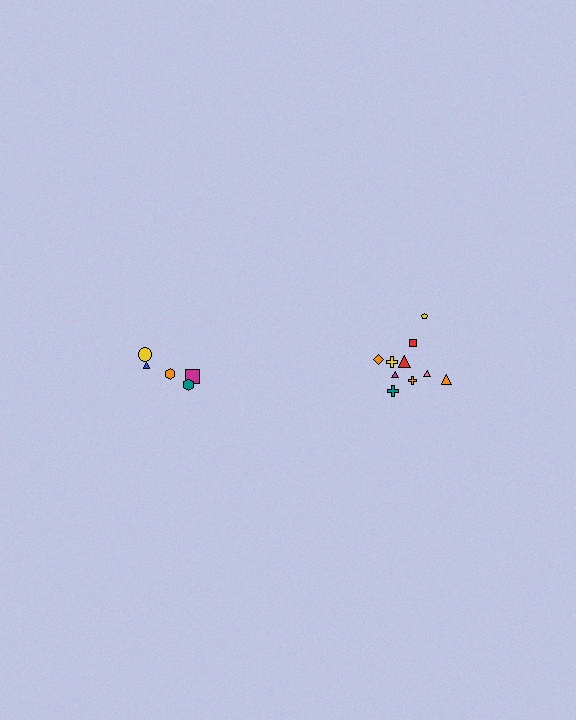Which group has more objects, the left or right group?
The right group.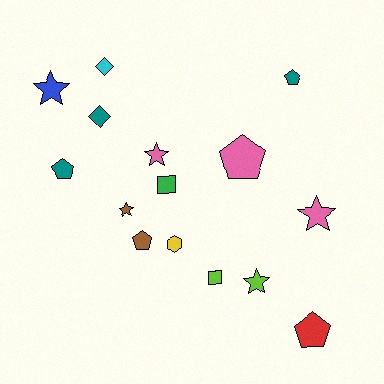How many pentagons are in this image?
There are 5 pentagons.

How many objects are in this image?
There are 15 objects.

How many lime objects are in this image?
There are 2 lime objects.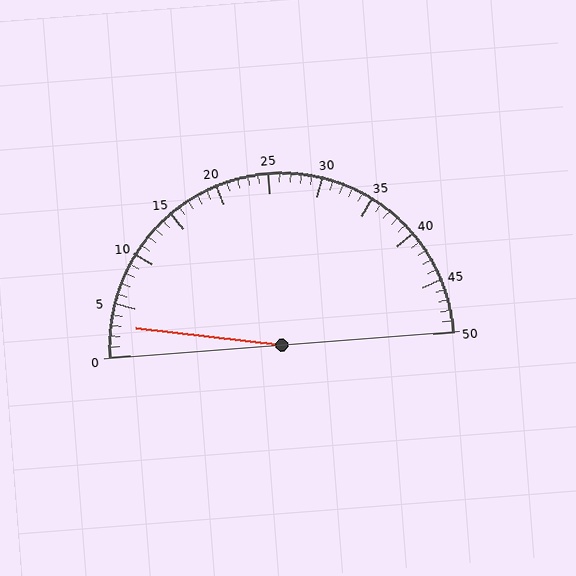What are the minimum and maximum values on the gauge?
The gauge ranges from 0 to 50.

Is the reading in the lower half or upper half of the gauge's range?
The reading is in the lower half of the range (0 to 50).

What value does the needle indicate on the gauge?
The needle indicates approximately 3.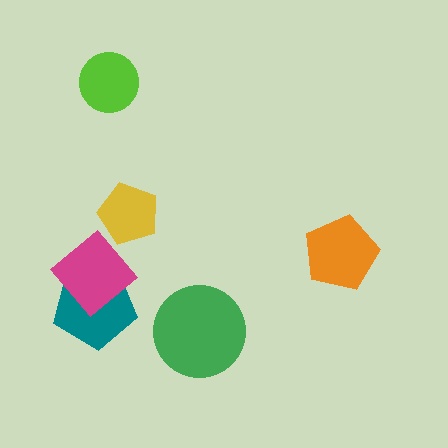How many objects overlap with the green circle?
0 objects overlap with the green circle.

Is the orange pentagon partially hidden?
No, no other shape covers it.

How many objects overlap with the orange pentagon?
0 objects overlap with the orange pentagon.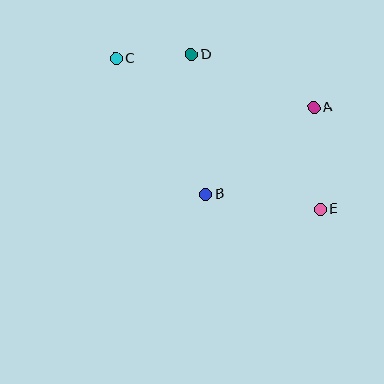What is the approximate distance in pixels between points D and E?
The distance between D and E is approximately 202 pixels.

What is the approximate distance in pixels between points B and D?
The distance between B and D is approximately 140 pixels.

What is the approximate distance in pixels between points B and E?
The distance between B and E is approximately 116 pixels.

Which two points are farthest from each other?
Points C and E are farthest from each other.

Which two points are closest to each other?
Points C and D are closest to each other.